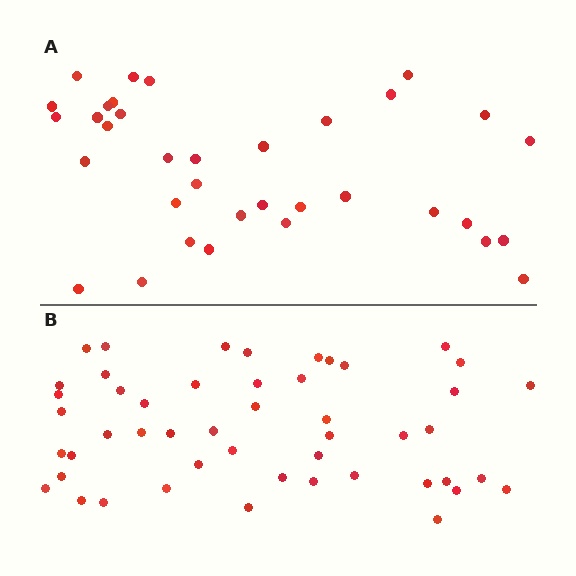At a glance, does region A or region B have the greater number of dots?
Region B (the bottom region) has more dots.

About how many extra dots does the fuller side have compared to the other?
Region B has approximately 15 more dots than region A.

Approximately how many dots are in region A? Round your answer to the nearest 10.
About 40 dots. (The exact count is 35, which rounds to 40.)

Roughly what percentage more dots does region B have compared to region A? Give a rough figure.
About 40% more.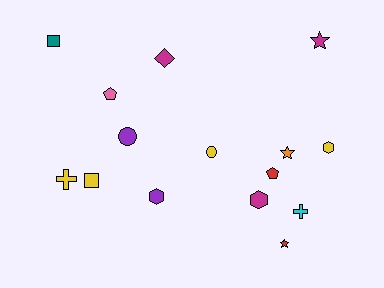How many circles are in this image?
There are 2 circles.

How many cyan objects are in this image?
There is 1 cyan object.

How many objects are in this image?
There are 15 objects.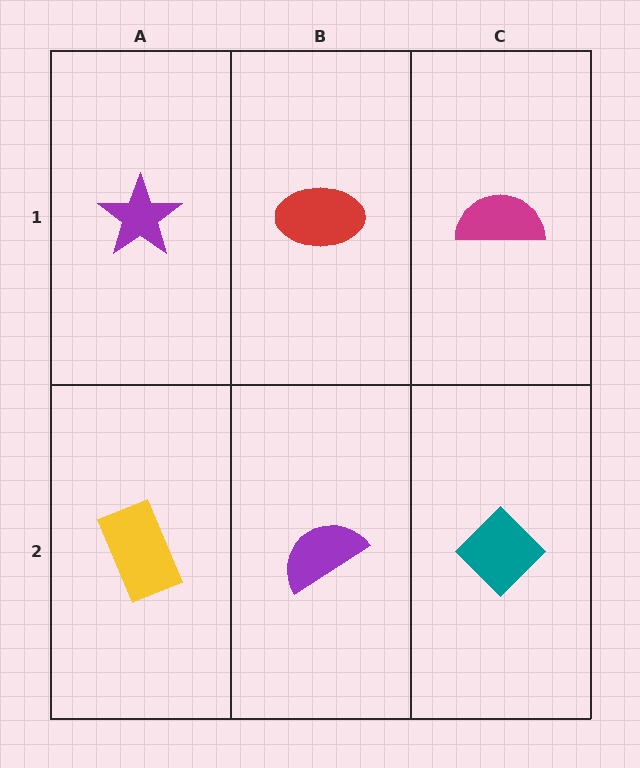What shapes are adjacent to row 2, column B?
A red ellipse (row 1, column B), a yellow rectangle (row 2, column A), a teal diamond (row 2, column C).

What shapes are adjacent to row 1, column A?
A yellow rectangle (row 2, column A), a red ellipse (row 1, column B).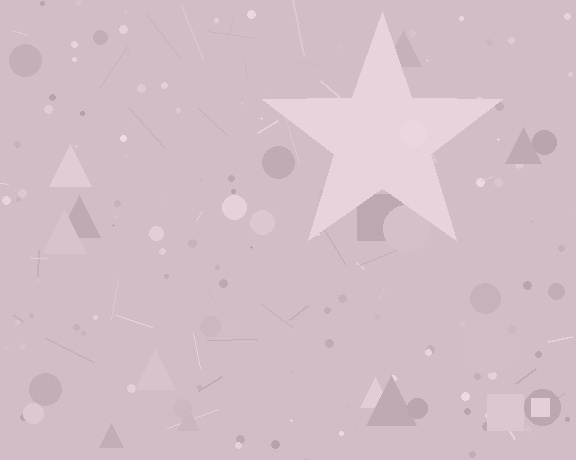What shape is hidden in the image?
A star is hidden in the image.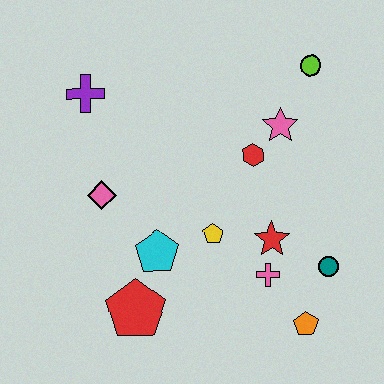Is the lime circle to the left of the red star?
No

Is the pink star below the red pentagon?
No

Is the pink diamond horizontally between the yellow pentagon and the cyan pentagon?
No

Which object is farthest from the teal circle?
The purple cross is farthest from the teal circle.